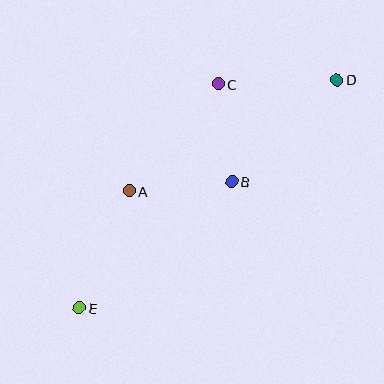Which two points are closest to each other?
Points B and C are closest to each other.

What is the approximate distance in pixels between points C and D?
The distance between C and D is approximately 119 pixels.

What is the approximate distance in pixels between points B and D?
The distance between B and D is approximately 146 pixels.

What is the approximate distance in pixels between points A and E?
The distance between A and E is approximately 127 pixels.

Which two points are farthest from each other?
Points D and E are farthest from each other.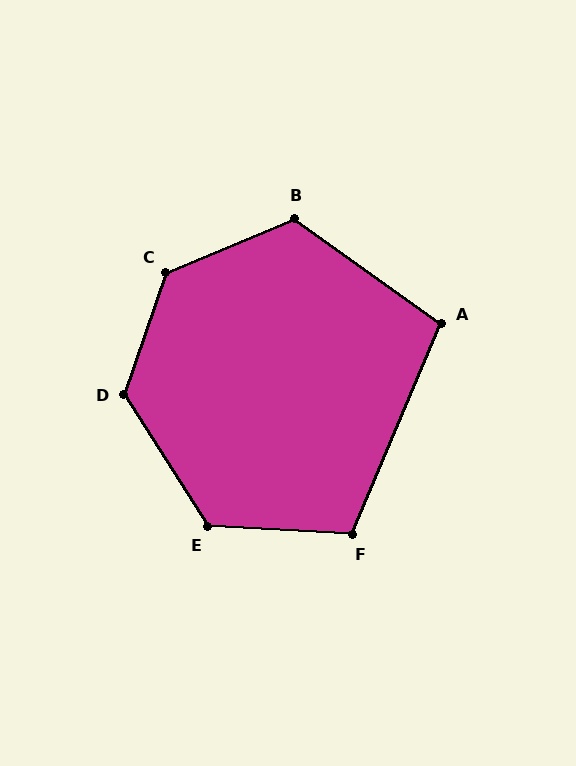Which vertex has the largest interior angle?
C, at approximately 132 degrees.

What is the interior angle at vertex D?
Approximately 129 degrees (obtuse).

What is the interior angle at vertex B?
Approximately 122 degrees (obtuse).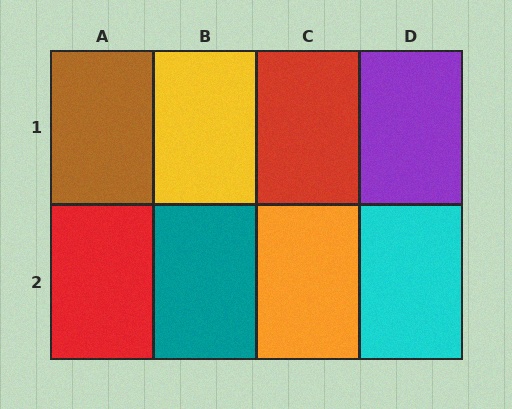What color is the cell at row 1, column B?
Yellow.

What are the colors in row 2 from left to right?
Red, teal, orange, cyan.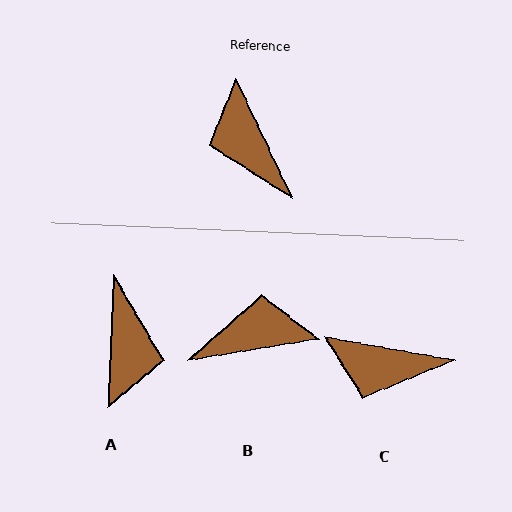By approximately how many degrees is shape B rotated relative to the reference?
Approximately 106 degrees clockwise.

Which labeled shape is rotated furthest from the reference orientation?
A, about 152 degrees away.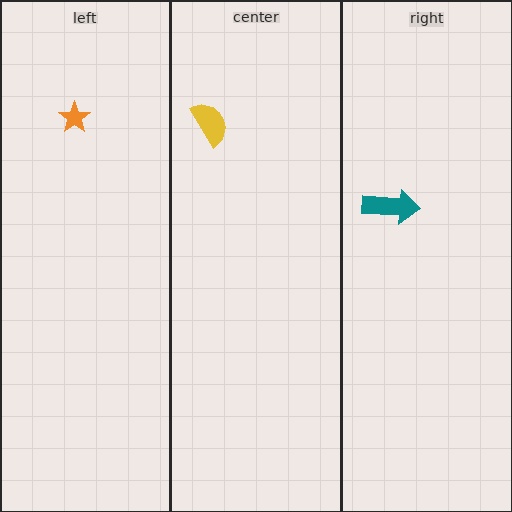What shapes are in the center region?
The yellow semicircle.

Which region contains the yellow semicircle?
The center region.